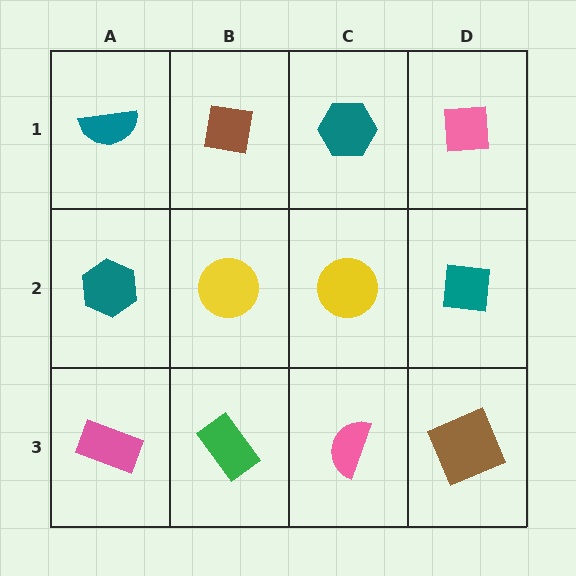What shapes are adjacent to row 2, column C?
A teal hexagon (row 1, column C), a pink semicircle (row 3, column C), a yellow circle (row 2, column B), a teal square (row 2, column D).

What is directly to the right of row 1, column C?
A pink square.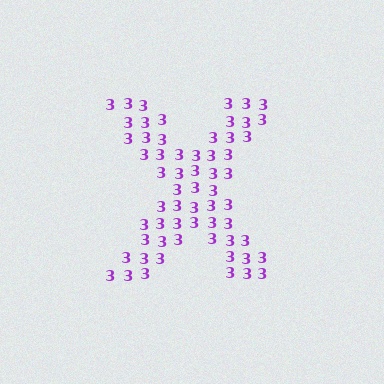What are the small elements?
The small elements are digit 3's.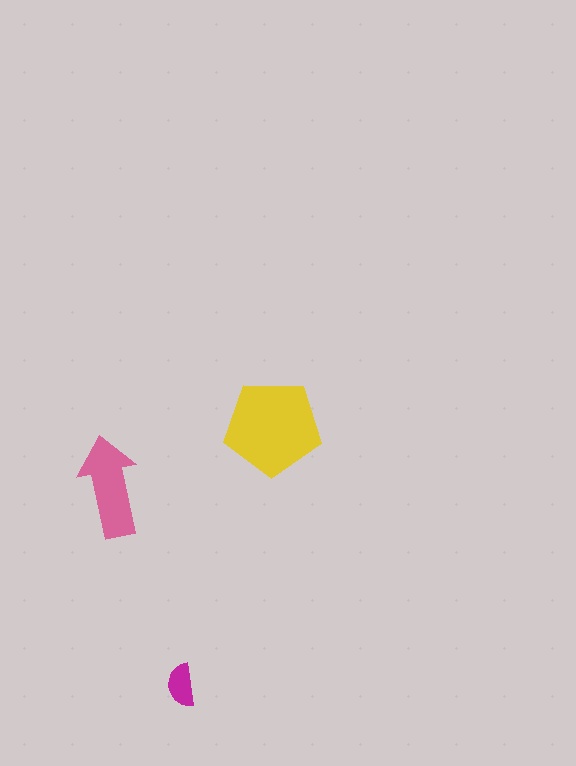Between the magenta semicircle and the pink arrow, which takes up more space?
The pink arrow.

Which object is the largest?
The yellow pentagon.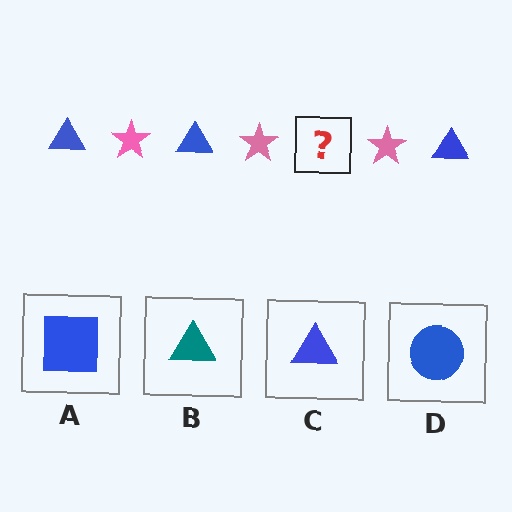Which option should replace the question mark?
Option C.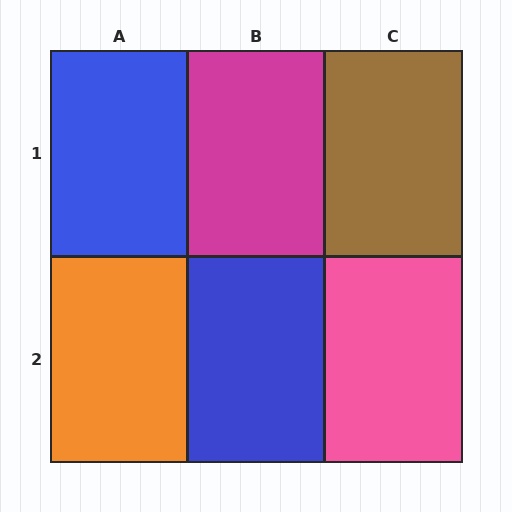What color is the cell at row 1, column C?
Brown.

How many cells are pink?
1 cell is pink.